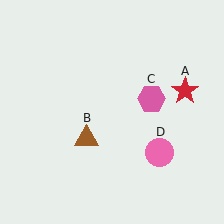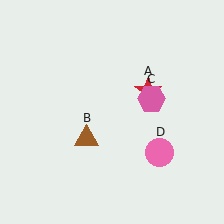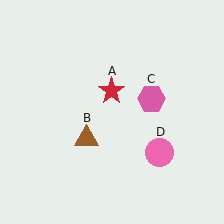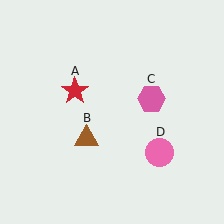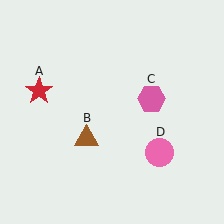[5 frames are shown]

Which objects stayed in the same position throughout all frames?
Brown triangle (object B) and pink hexagon (object C) and pink circle (object D) remained stationary.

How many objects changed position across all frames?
1 object changed position: red star (object A).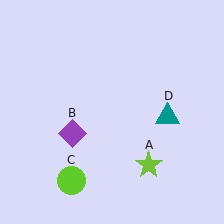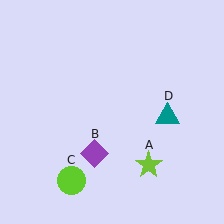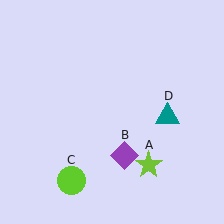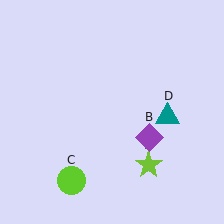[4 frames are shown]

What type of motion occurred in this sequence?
The purple diamond (object B) rotated counterclockwise around the center of the scene.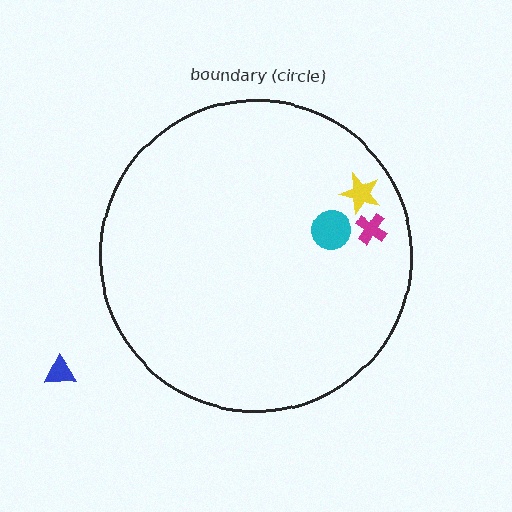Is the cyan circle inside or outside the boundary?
Inside.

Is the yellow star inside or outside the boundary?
Inside.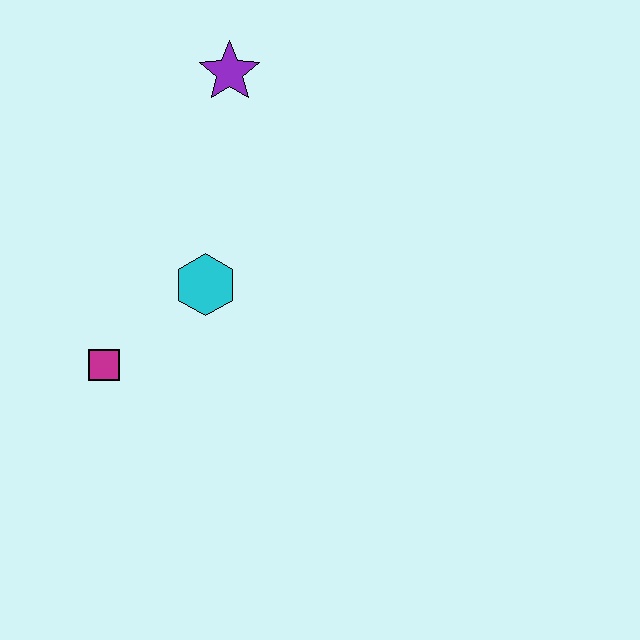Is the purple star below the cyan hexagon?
No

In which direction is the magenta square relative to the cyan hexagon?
The magenta square is to the left of the cyan hexagon.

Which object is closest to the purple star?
The cyan hexagon is closest to the purple star.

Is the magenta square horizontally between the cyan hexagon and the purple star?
No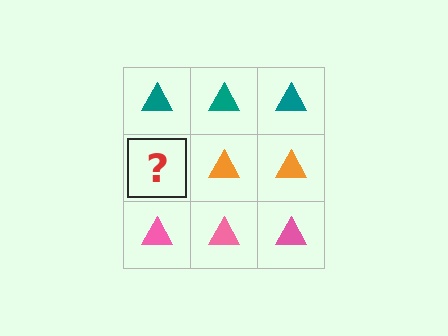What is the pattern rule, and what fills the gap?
The rule is that each row has a consistent color. The gap should be filled with an orange triangle.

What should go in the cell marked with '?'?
The missing cell should contain an orange triangle.